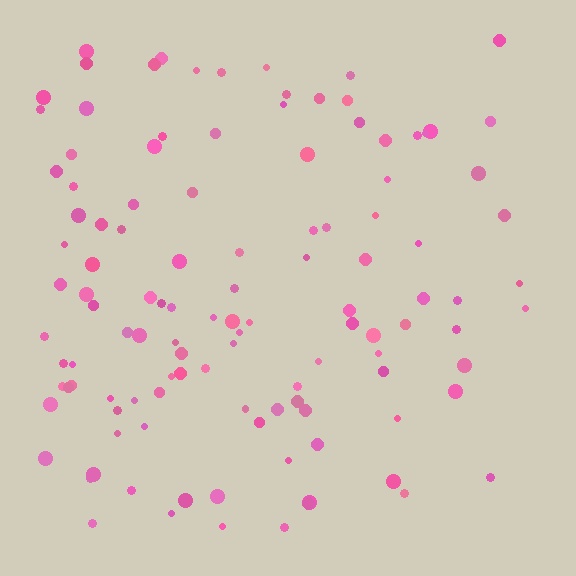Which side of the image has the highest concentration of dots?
The left.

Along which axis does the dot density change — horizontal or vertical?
Horizontal.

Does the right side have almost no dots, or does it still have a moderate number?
Still a moderate number, just noticeably fewer than the left.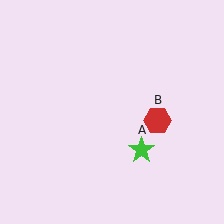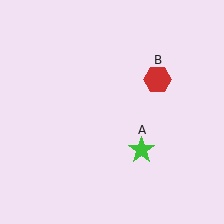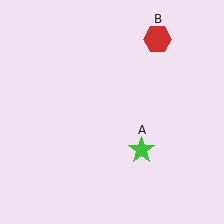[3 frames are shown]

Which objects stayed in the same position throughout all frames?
Green star (object A) remained stationary.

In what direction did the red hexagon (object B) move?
The red hexagon (object B) moved up.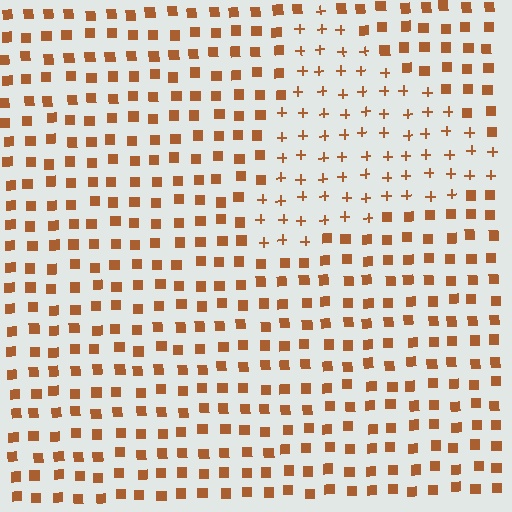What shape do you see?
I see a triangle.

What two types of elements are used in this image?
The image uses plus signs inside the triangle region and squares outside it.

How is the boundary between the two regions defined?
The boundary is defined by a change in element shape: plus signs inside vs. squares outside. All elements share the same color and spacing.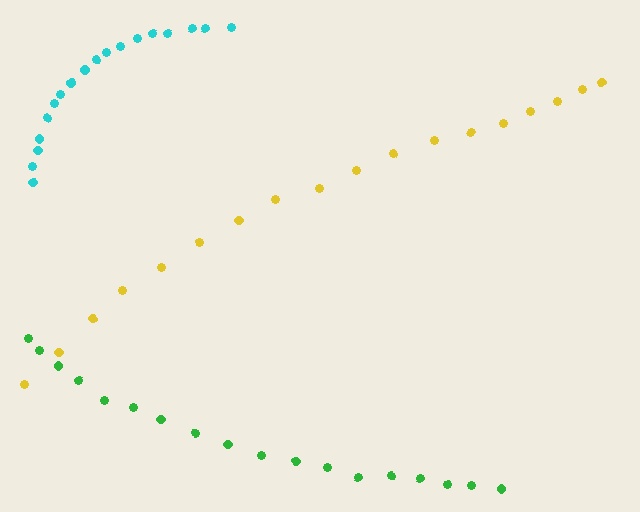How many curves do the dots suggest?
There are 3 distinct paths.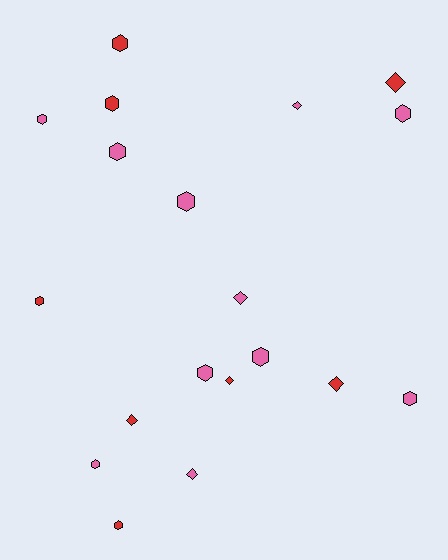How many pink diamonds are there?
There are 3 pink diamonds.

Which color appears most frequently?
Pink, with 11 objects.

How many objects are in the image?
There are 19 objects.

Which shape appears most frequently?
Hexagon, with 12 objects.